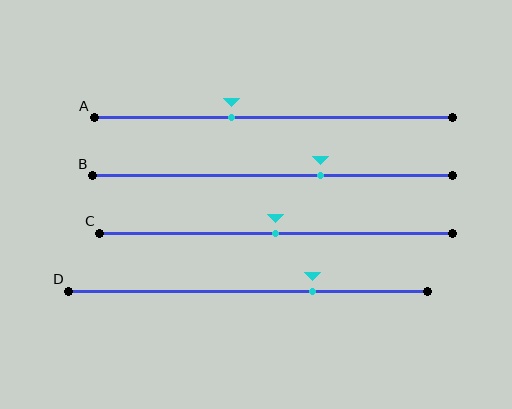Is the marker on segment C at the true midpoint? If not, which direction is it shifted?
Yes, the marker on segment C is at the true midpoint.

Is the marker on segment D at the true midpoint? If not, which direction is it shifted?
No, the marker on segment D is shifted to the right by about 18% of the segment length.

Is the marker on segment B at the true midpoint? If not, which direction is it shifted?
No, the marker on segment B is shifted to the right by about 13% of the segment length.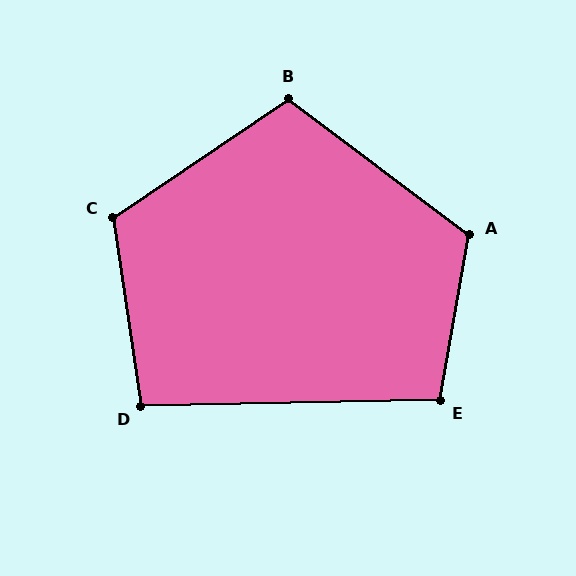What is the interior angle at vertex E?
Approximately 101 degrees (obtuse).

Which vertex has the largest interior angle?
A, at approximately 117 degrees.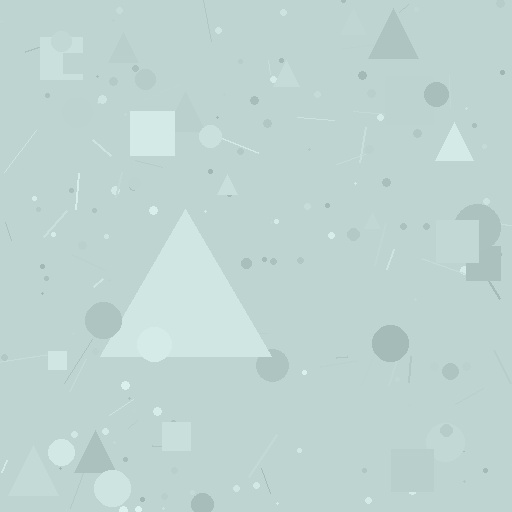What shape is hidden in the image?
A triangle is hidden in the image.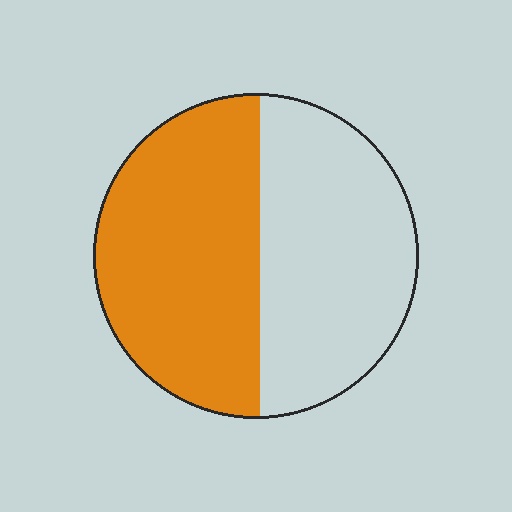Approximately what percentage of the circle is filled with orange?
Approximately 50%.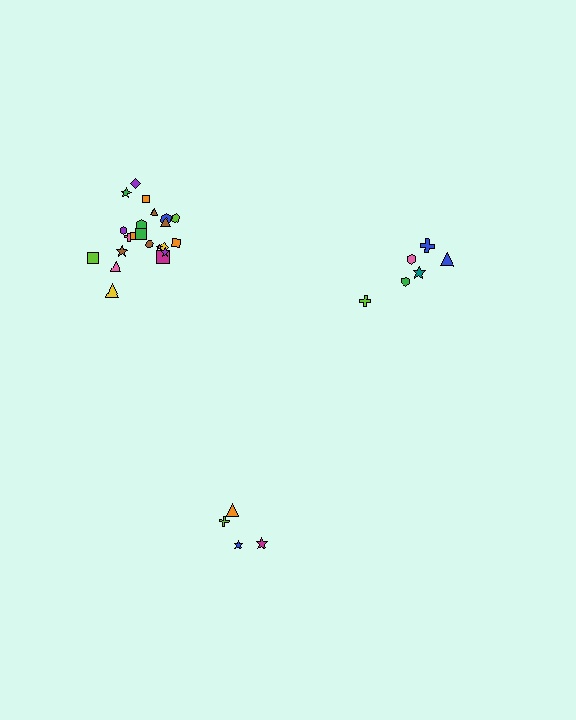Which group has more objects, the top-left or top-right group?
The top-left group.